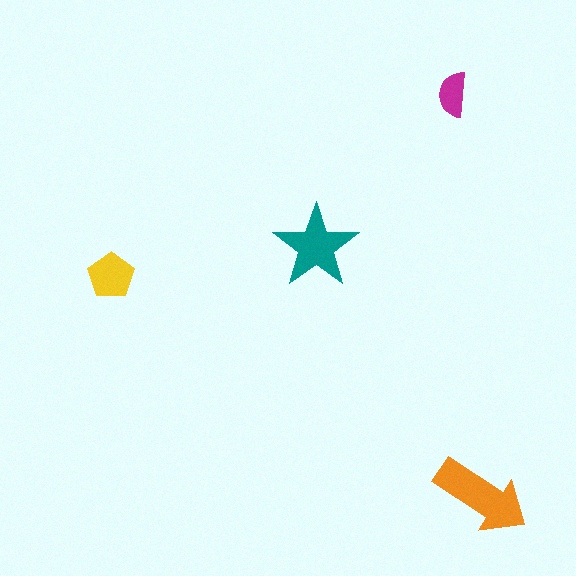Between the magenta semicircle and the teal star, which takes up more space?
The teal star.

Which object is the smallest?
The magenta semicircle.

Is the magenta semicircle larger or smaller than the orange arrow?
Smaller.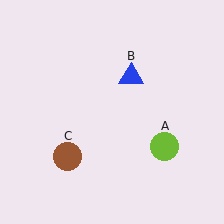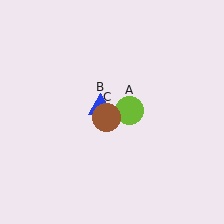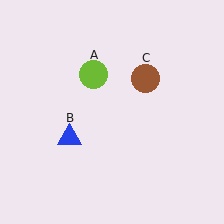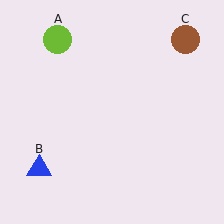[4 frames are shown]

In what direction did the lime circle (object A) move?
The lime circle (object A) moved up and to the left.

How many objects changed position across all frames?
3 objects changed position: lime circle (object A), blue triangle (object B), brown circle (object C).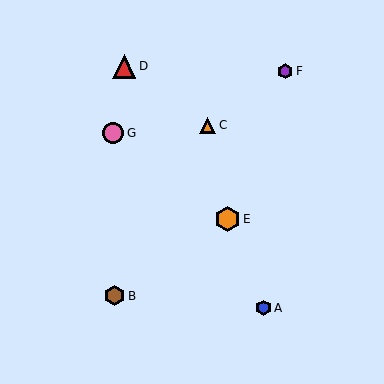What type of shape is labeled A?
Shape A is a blue hexagon.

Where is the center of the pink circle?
The center of the pink circle is at (113, 133).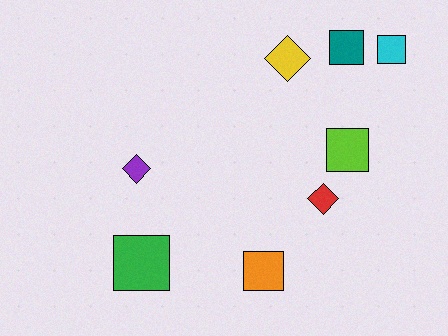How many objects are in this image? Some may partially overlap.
There are 8 objects.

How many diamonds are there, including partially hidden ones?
There are 3 diamonds.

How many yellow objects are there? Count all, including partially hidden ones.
There is 1 yellow object.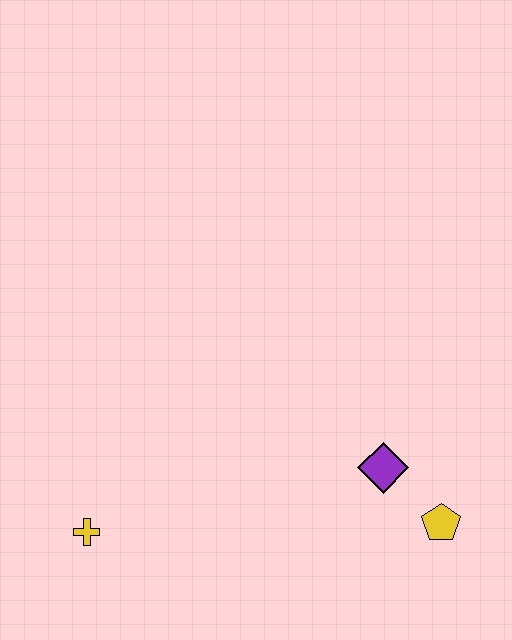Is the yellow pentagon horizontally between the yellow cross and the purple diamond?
No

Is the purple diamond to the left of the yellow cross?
No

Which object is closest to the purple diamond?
The yellow pentagon is closest to the purple diamond.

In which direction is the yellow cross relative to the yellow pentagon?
The yellow cross is to the left of the yellow pentagon.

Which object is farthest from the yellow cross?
The yellow pentagon is farthest from the yellow cross.